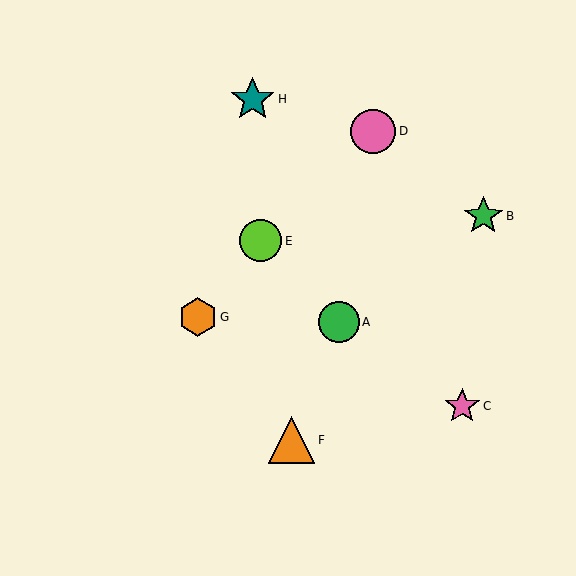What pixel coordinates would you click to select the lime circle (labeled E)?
Click at (261, 241) to select the lime circle E.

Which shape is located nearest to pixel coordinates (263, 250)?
The lime circle (labeled E) at (261, 241) is nearest to that location.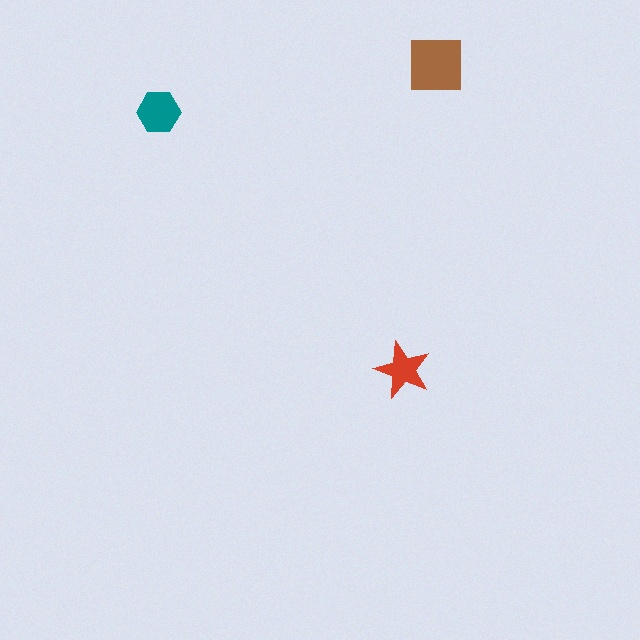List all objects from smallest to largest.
The red star, the teal hexagon, the brown square.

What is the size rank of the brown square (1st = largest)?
1st.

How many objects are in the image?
There are 3 objects in the image.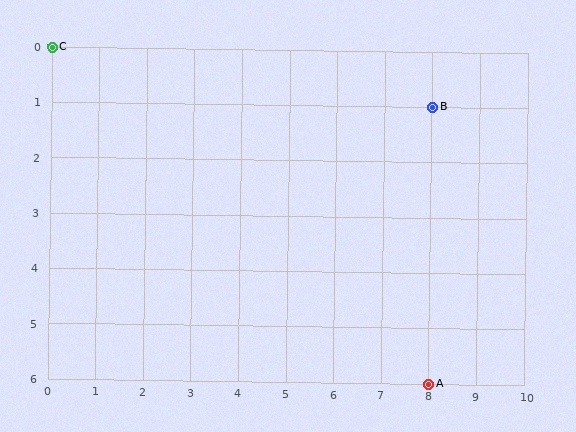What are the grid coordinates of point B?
Point B is at grid coordinates (8, 1).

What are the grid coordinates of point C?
Point C is at grid coordinates (0, 0).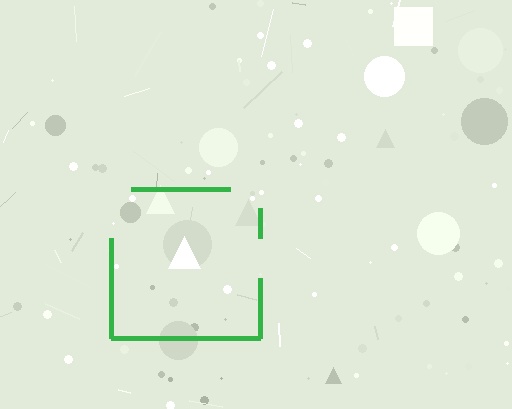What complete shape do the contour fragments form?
The contour fragments form a square.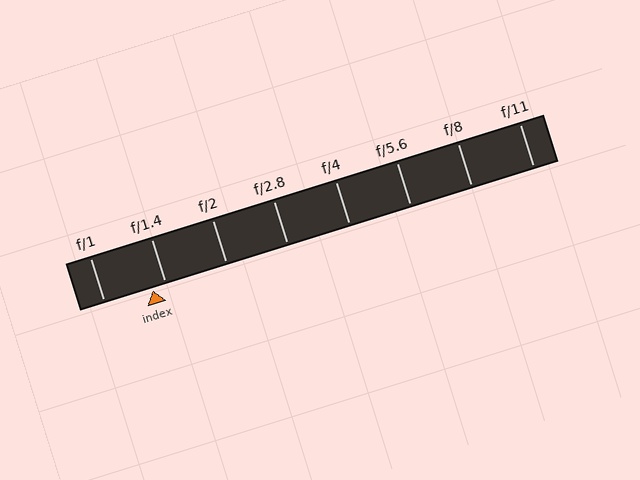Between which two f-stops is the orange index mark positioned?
The index mark is between f/1 and f/1.4.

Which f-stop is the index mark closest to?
The index mark is closest to f/1.4.